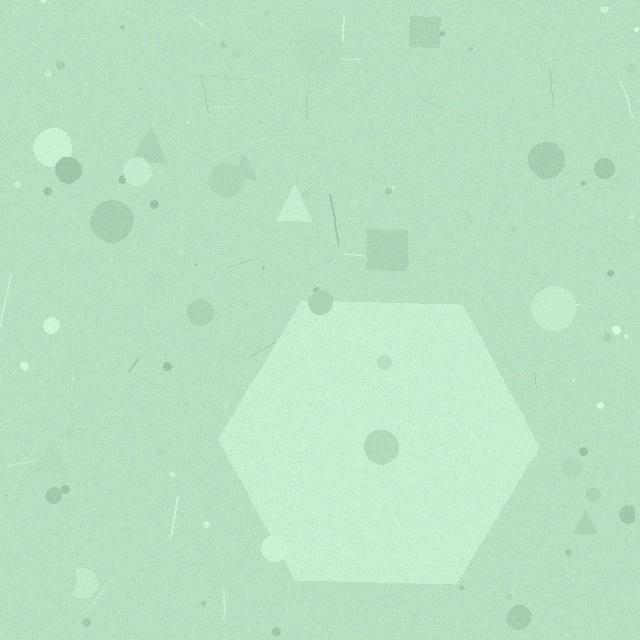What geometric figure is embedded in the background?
A hexagon is embedded in the background.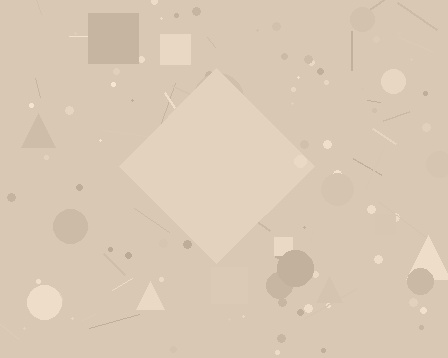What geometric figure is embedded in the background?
A diamond is embedded in the background.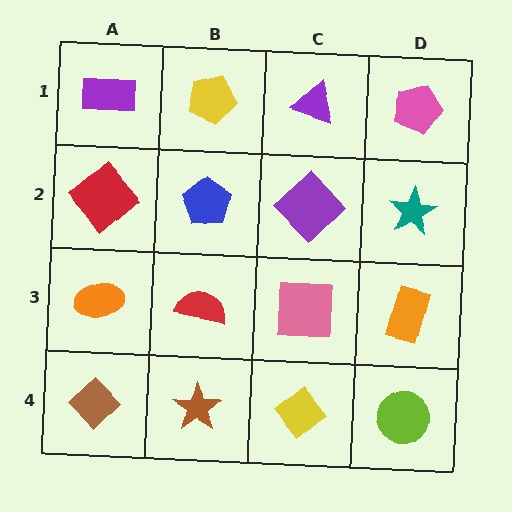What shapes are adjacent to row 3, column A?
A red diamond (row 2, column A), a brown diamond (row 4, column A), a red semicircle (row 3, column B).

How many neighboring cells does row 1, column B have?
3.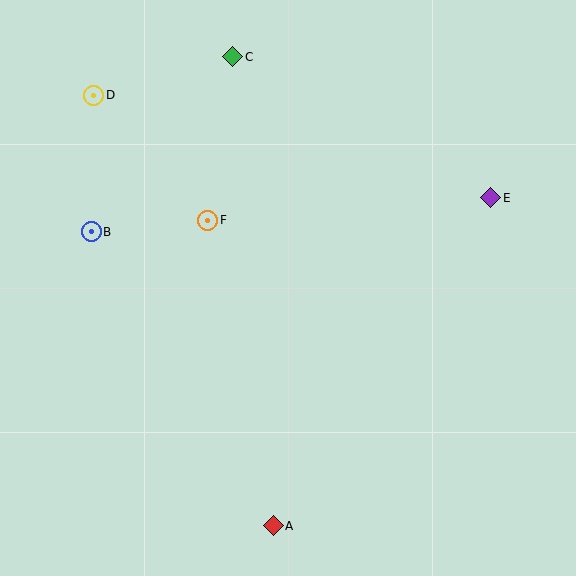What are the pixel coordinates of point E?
Point E is at (491, 198).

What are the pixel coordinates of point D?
Point D is at (94, 95).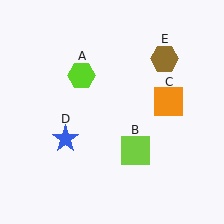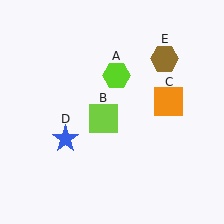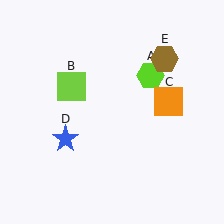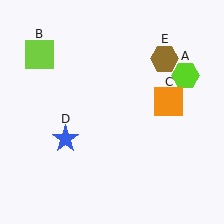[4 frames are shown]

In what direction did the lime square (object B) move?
The lime square (object B) moved up and to the left.